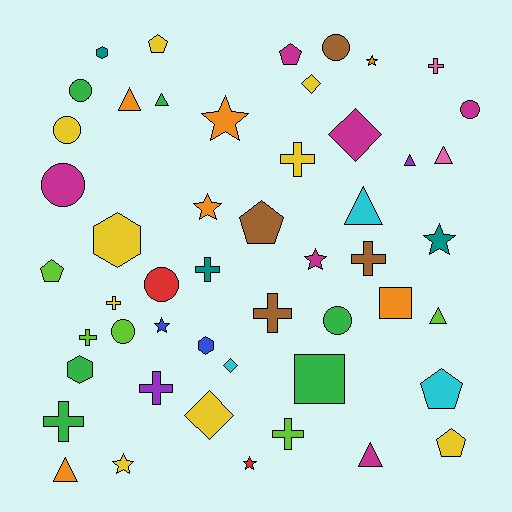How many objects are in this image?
There are 50 objects.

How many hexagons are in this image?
There are 4 hexagons.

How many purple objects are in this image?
There are 2 purple objects.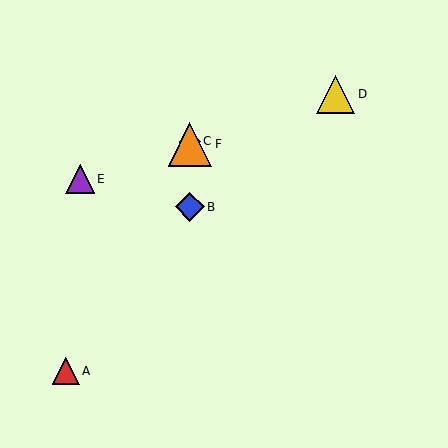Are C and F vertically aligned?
Yes, both are at x≈190.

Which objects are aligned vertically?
Objects B, C, F are aligned vertically.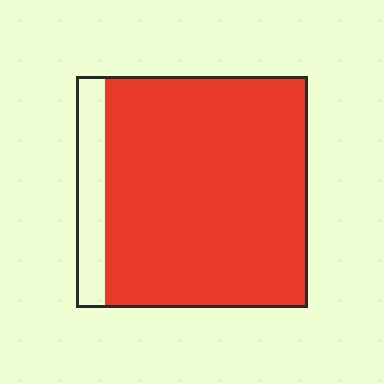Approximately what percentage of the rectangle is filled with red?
Approximately 90%.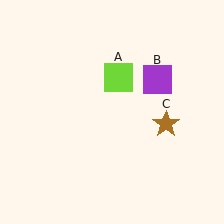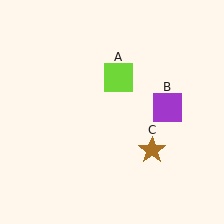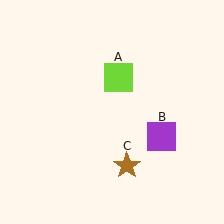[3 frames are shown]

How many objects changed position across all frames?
2 objects changed position: purple square (object B), brown star (object C).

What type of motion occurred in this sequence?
The purple square (object B), brown star (object C) rotated clockwise around the center of the scene.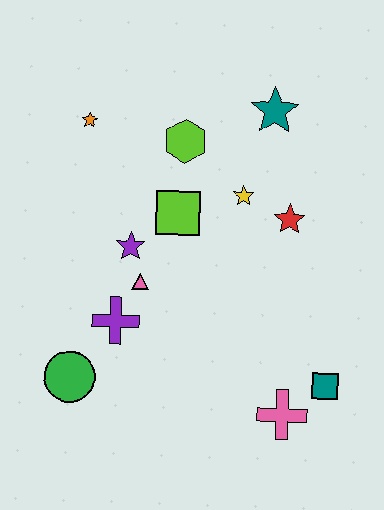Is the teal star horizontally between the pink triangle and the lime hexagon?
No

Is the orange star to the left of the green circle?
No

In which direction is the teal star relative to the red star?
The teal star is above the red star.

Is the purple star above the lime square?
No